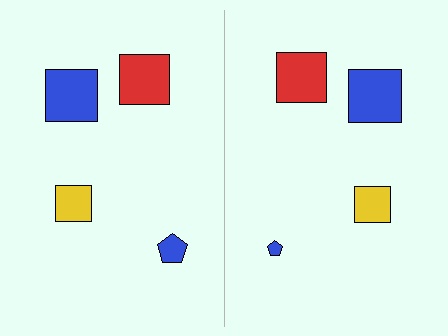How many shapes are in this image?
There are 8 shapes in this image.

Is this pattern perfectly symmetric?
No, the pattern is not perfectly symmetric. The blue pentagon on the right side has a different size than its mirror counterpart.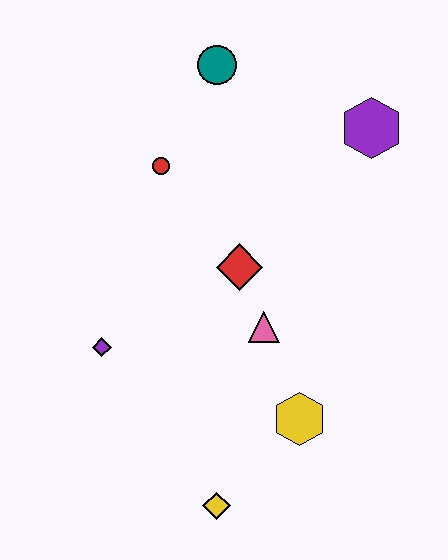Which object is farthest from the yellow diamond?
The teal circle is farthest from the yellow diamond.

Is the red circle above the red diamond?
Yes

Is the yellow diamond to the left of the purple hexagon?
Yes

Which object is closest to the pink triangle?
The red diamond is closest to the pink triangle.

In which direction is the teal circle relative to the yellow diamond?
The teal circle is above the yellow diamond.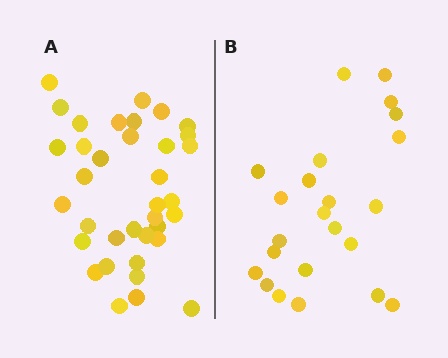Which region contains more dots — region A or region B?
Region A (the left region) has more dots.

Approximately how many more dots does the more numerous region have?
Region A has approximately 15 more dots than region B.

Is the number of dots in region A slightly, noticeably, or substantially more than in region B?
Region A has substantially more. The ratio is roughly 1.6 to 1.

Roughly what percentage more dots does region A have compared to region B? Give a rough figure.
About 55% more.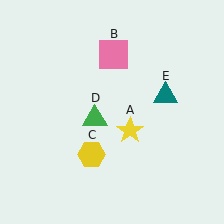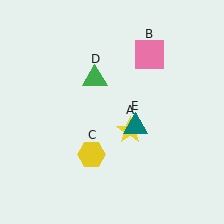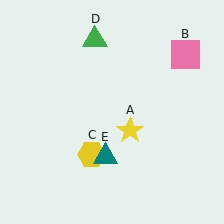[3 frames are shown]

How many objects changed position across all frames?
3 objects changed position: pink square (object B), green triangle (object D), teal triangle (object E).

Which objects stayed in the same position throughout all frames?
Yellow star (object A) and yellow hexagon (object C) remained stationary.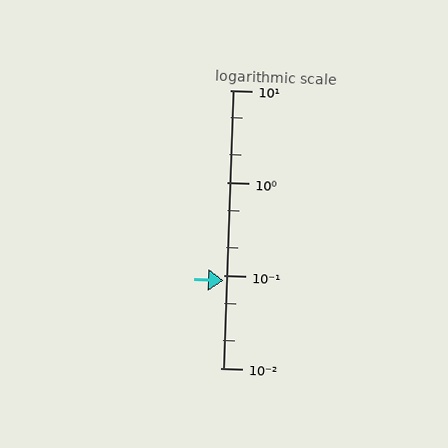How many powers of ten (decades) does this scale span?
The scale spans 3 decades, from 0.01 to 10.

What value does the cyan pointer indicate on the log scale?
The pointer indicates approximately 0.088.